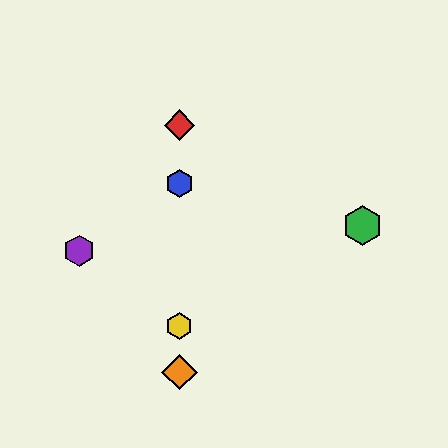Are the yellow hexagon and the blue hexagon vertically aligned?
Yes, both are at x≈179.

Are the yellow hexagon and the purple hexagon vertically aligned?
No, the yellow hexagon is at x≈179 and the purple hexagon is at x≈79.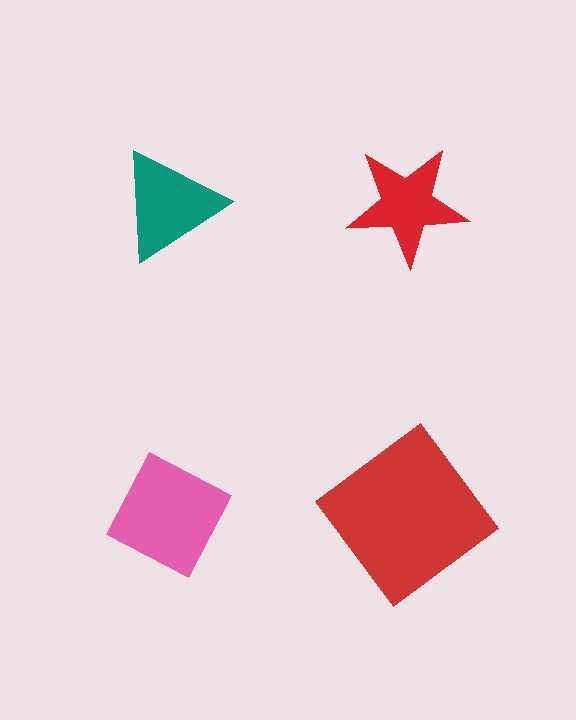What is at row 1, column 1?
A teal triangle.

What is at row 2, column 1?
A pink diamond.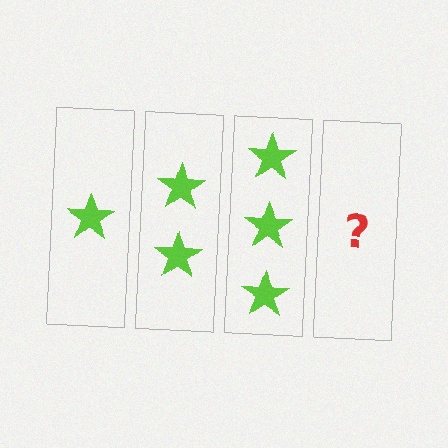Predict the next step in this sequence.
The next step is 4 stars.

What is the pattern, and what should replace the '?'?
The pattern is that each step adds one more star. The '?' should be 4 stars.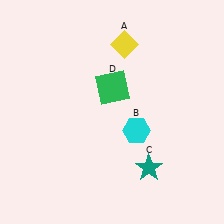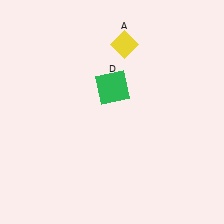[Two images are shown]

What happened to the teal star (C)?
The teal star (C) was removed in Image 2. It was in the bottom-right area of Image 1.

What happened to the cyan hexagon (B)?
The cyan hexagon (B) was removed in Image 2. It was in the bottom-right area of Image 1.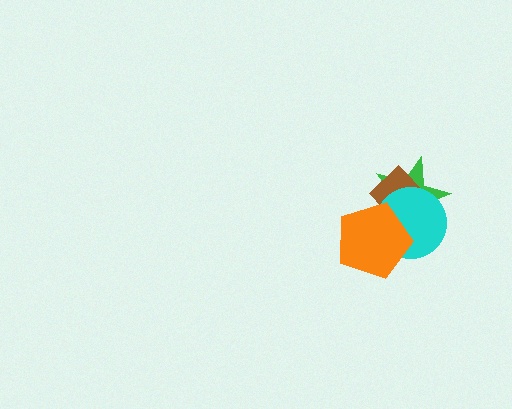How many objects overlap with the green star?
3 objects overlap with the green star.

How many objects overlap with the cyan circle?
3 objects overlap with the cyan circle.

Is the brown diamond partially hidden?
Yes, it is partially covered by another shape.